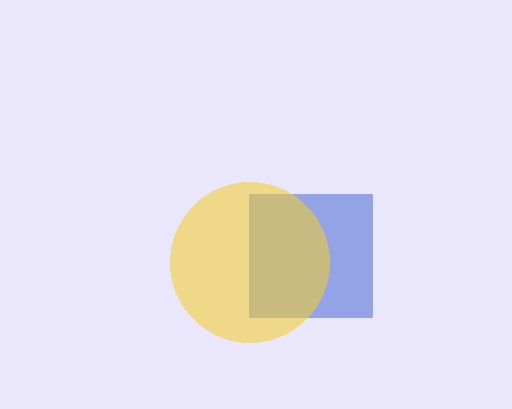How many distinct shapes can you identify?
There are 2 distinct shapes: a blue square, a yellow circle.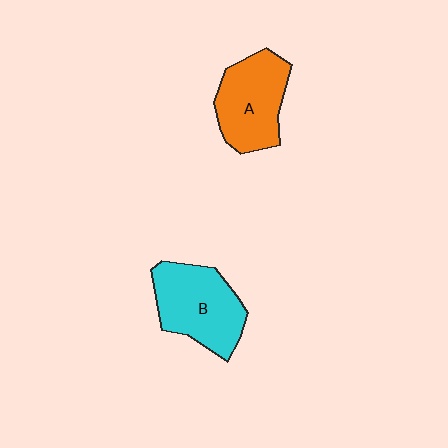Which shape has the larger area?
Shape B (cyan).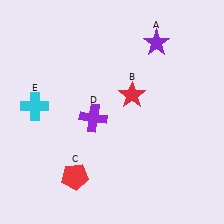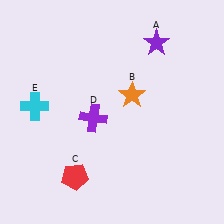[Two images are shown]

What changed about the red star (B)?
In Image 1, B is red. In Image 2, it changed to orange.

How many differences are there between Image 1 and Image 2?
There is 1 difference between the two images.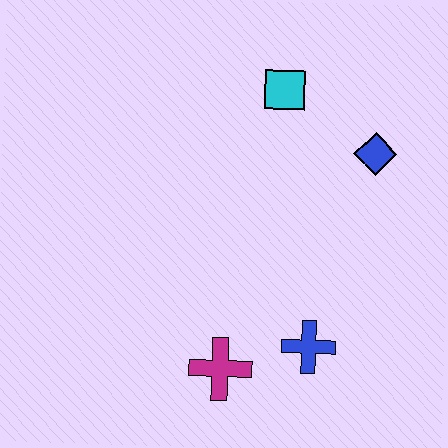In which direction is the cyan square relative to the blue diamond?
The cyan square is to the left of the blue diamond.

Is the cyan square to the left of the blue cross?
Yes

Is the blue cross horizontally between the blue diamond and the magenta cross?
Yes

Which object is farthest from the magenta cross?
The cyan square is farthest from the magenta cross.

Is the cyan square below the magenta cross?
No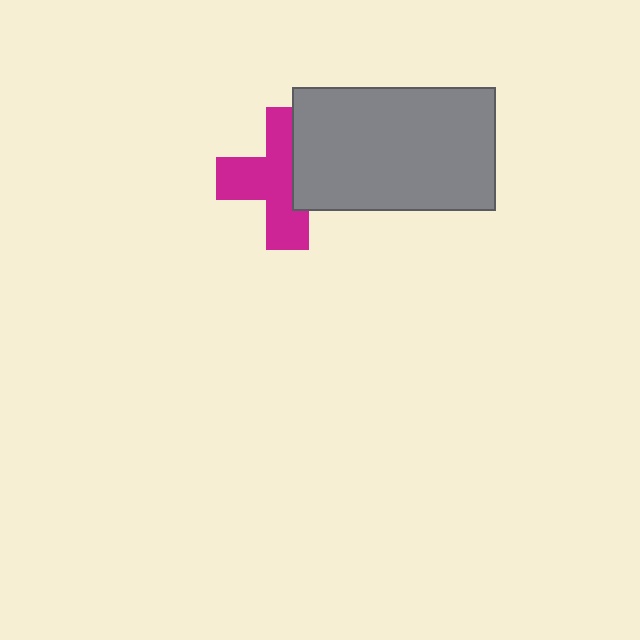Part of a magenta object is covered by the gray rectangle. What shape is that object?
It is a cross.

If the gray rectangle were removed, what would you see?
You would see the complete magenta cross.